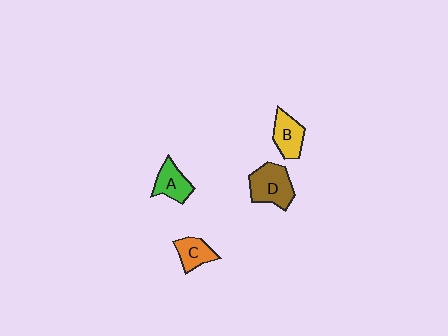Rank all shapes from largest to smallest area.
From largest to smallest: D (brown), B (yellow), A (green), C (orange).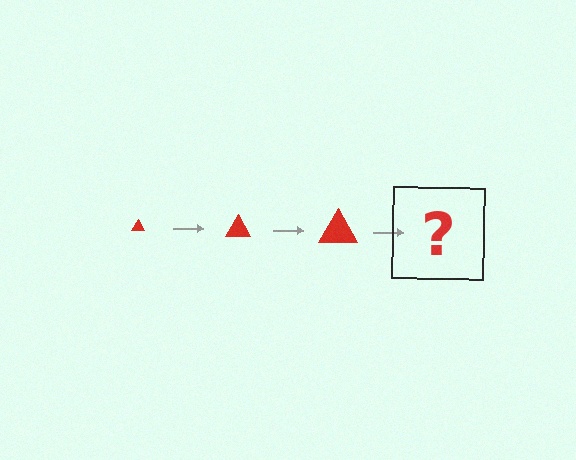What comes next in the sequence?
The next element should be a red triangle, larger than the previous one.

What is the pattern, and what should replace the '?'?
The pattern is that the triangle gets progressively larger each step. The '?' should be a red triangle, larger than the previous one.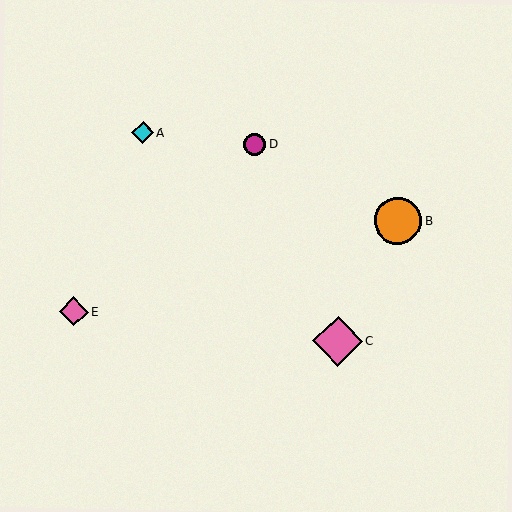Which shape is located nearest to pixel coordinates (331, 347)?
The pink diamond (labeled C) at (338, 341) is nearest to that location.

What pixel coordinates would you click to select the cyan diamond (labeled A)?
Click at (143, 132) to select the cyan diamond A.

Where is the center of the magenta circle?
The center of the magenta circle is at (255, 144).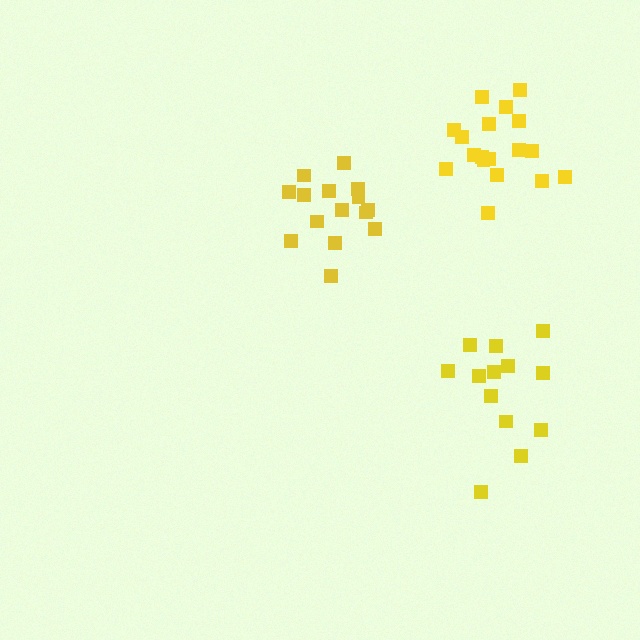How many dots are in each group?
Group 1: 13 dots, Group 2: 18 dots, Group 3: 15 dots (46 total).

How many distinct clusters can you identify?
There are 3 distinct clusters.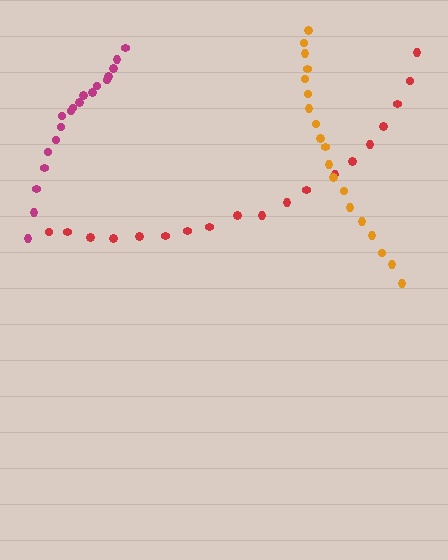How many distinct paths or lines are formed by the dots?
There are 3 distinct paths.